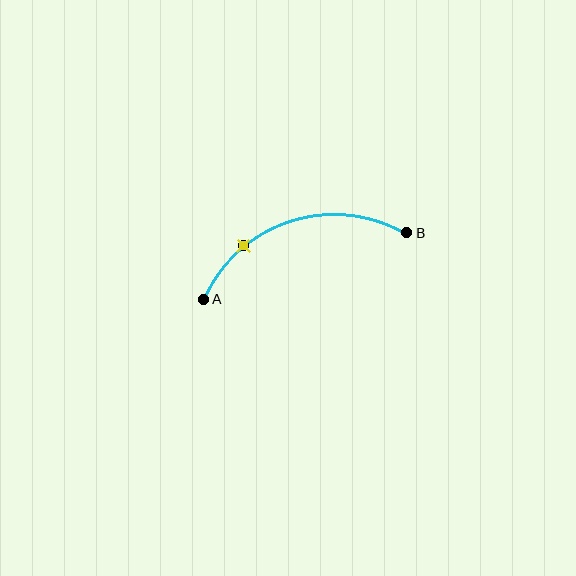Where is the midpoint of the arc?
The arc midpoint is the point on the curve farthest from the straight line joining A and B. It sits above that line.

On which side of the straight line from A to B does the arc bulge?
The arc bulges above the straight line connecting A and B.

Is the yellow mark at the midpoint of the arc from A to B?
No. The yellow mark lies on the arc but is closer to endpoint A. The arc midpoint would be at the point on the curve equidistant along the arc from both A and B.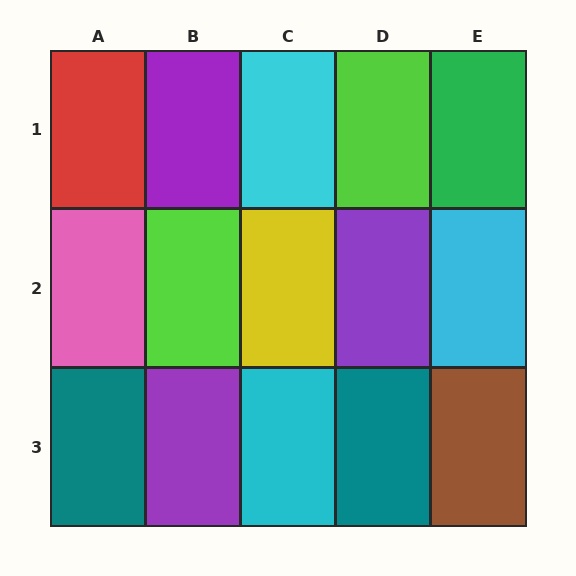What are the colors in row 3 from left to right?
Teal, purple, cyan, teal, brown.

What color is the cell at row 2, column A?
Pink.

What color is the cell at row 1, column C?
Cyan.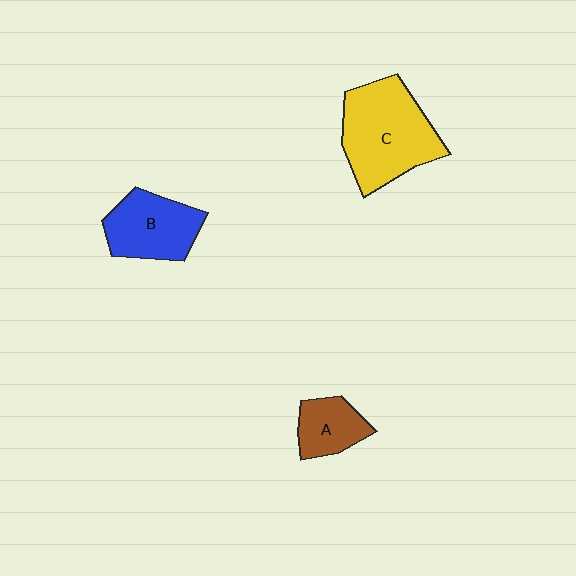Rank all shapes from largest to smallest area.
From largest to smallest: C (yellow), B (blue), A (brown).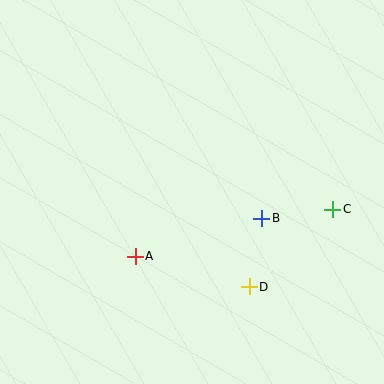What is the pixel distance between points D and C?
The distance between D and C is 114 pixels.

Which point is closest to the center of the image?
Point B at (262, 218) is closest to the center.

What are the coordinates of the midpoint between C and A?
The midpoint between C and A is at (234, 233).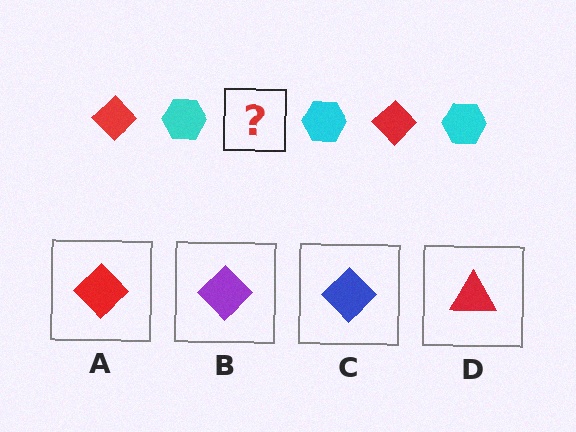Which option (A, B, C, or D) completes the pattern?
A.